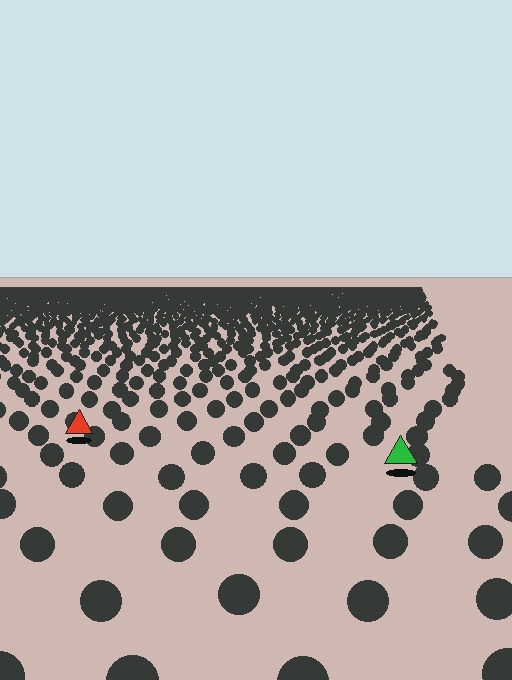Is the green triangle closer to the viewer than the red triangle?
Yes. The green triangle is closer — you can tell from the texture gradient: the ground texture is coarser near it.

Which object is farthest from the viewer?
The red triangle is farthest from the viewer. It appears smaller and the ground texture around it is denser.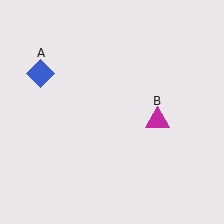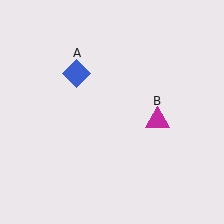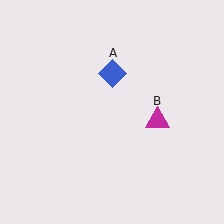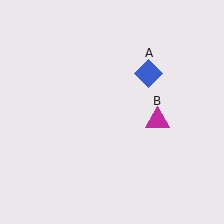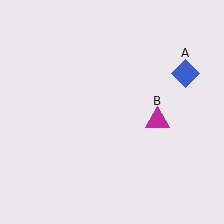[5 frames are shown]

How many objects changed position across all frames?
1 object changed position: blue diamond (object A).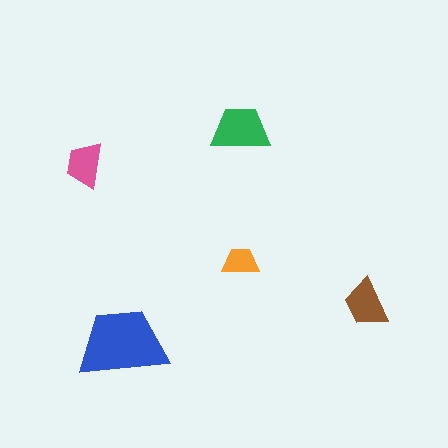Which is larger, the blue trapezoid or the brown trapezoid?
The blue one.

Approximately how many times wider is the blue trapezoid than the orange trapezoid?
About 2.5 times wider.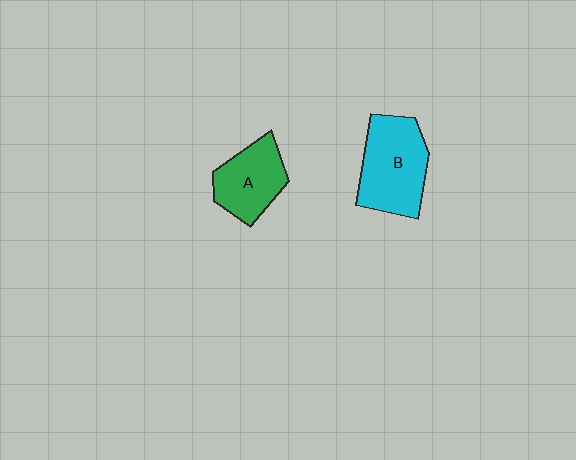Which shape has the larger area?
Shape B (cyan).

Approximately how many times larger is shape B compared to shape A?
Approximately 1.3 times.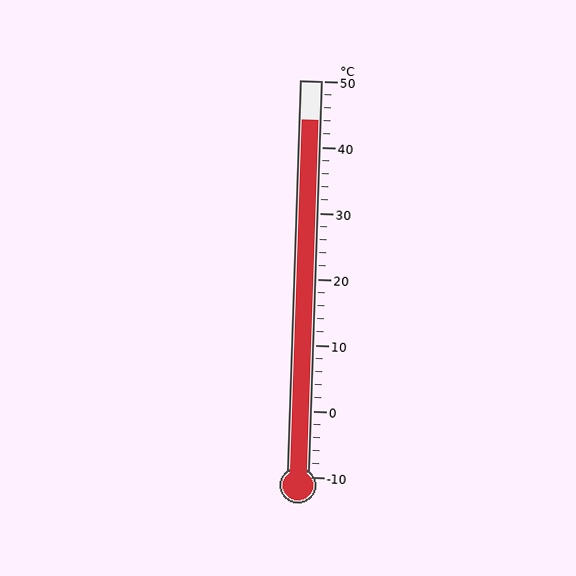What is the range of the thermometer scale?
The thermometer scale ranges from -10°C to 50°C.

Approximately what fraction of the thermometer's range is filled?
The thermometer is filled to approximately 90% of its range.